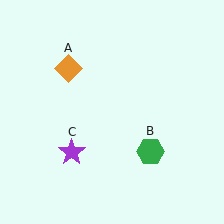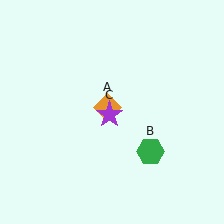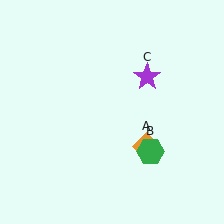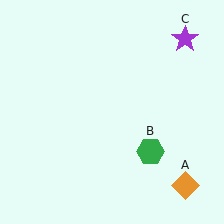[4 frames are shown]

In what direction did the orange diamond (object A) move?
The orange diamond (object A) moved down and to the right.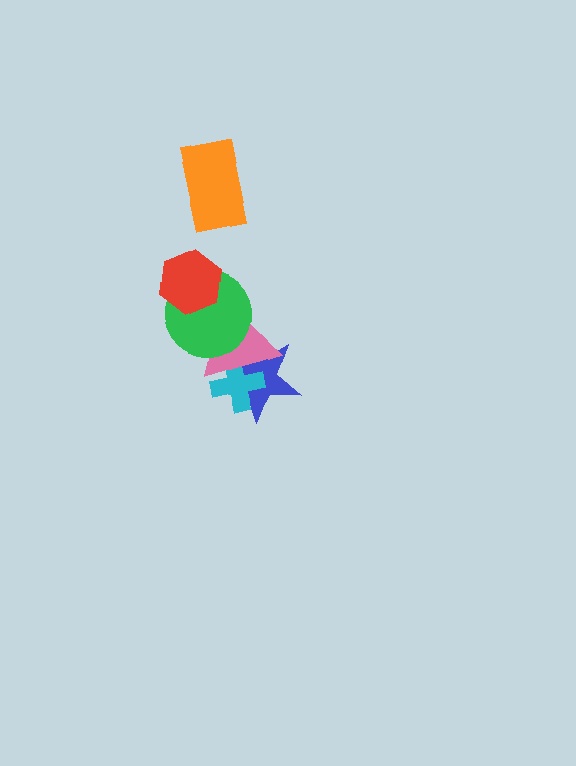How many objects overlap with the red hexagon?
1 object overlaps with the red hexagon.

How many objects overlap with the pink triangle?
3 objects overlap with the pink triangle.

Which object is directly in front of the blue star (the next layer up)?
The cyan cross is directly in front of the blue star.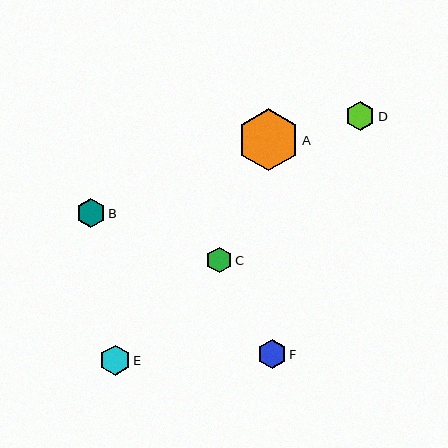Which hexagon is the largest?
Hexagon A is the largest with a size of approximately 62 pixels.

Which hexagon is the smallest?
Hexagon C is the smallest with a size of approximately 26 pixels.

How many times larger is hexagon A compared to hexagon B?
Hexagon A is approximately 2.1 times the size of hexagon B.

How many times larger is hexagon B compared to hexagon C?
Hexagon B is approximately 1.1 times the size of hexagon C.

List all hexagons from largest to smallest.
From largest to smallest: A, E, B, D, F, C.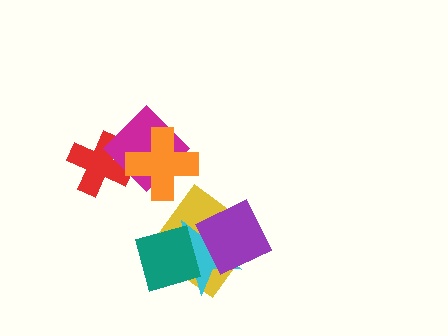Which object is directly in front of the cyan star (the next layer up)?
The teal diamond is directly in front of the cyan star.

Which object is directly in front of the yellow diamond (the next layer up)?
The cyan star is directly in front of the yellow diamond.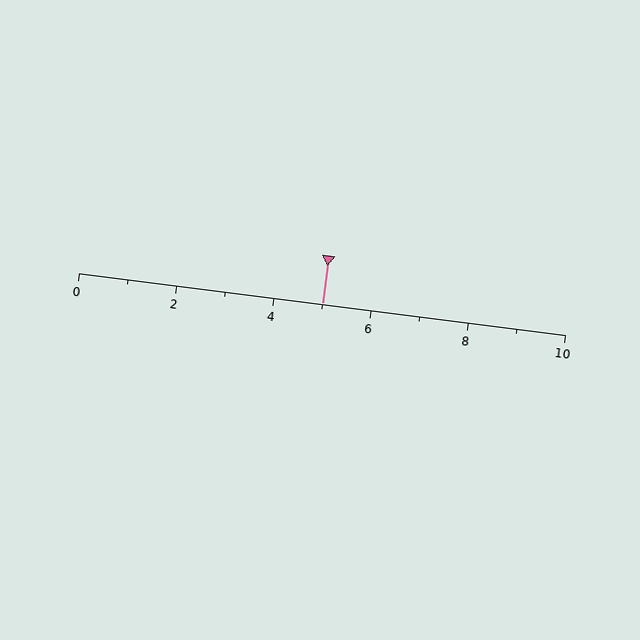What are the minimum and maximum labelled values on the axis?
The axis runs from 0 to 10.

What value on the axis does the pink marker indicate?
The marker indicates approximately 5.